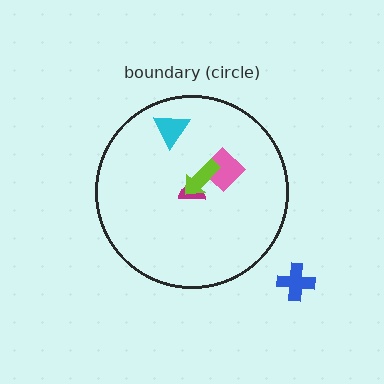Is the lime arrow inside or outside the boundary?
Inside.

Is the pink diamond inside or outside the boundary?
Inside.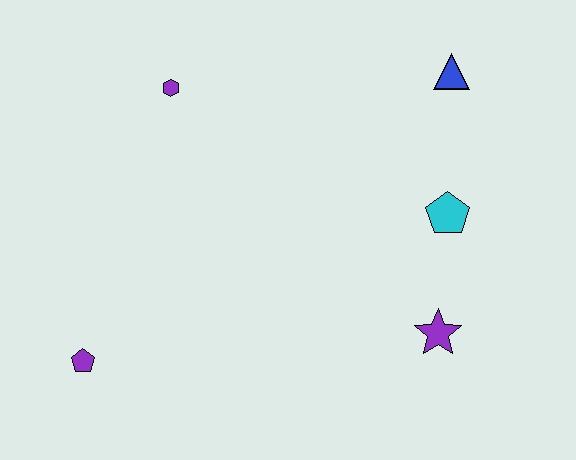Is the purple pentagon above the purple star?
No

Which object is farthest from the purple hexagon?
The purple star is farthest from the purple hexagon.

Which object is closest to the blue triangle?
The cyan pentagon is closest to the blue triangle.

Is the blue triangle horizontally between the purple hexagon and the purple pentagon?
No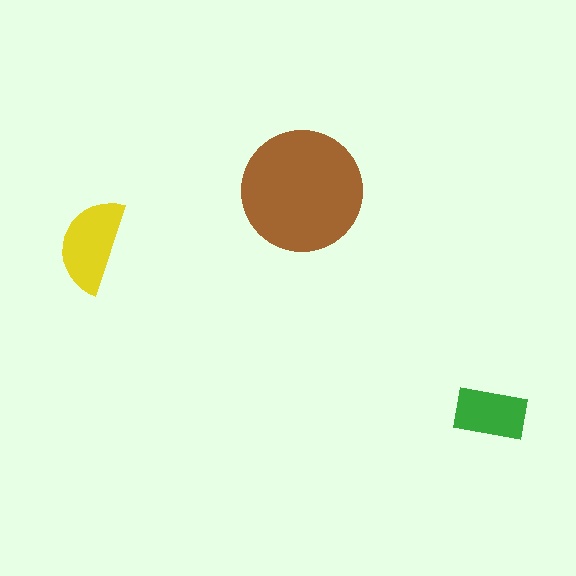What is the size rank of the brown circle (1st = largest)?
1st.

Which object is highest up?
The brown circle is topmost.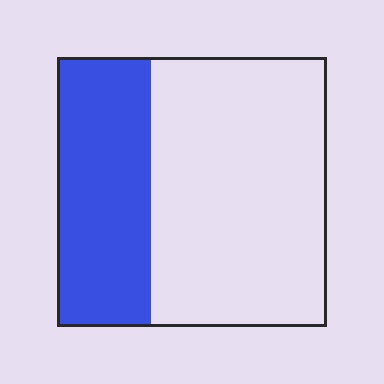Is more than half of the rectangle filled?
No.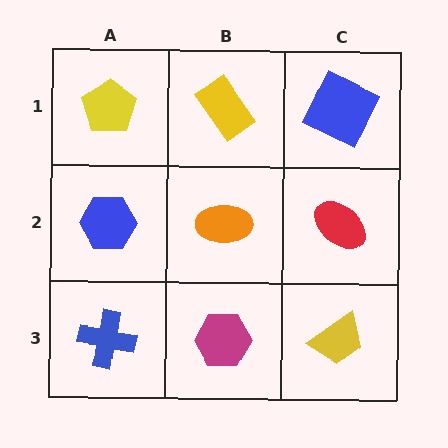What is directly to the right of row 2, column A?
An orange ellipse.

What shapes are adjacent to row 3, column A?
A blue hexagon (row 2, column A), a magenta hexagon (row 3, column B).